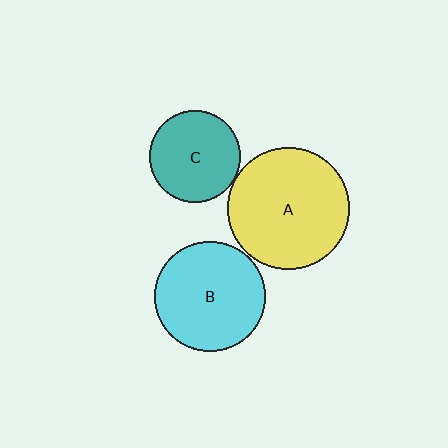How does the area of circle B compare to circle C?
Approximately 1.4 times.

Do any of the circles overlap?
No, none of the circles overlap.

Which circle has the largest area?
Circle A (yellow).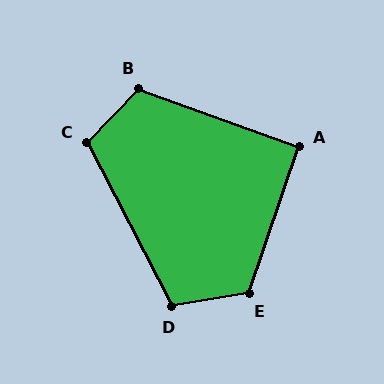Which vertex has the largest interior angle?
E, at approximately 119 degrees.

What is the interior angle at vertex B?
Approximately 114 degrees (obtuse).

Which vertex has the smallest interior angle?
A, at approximately 91 degrees.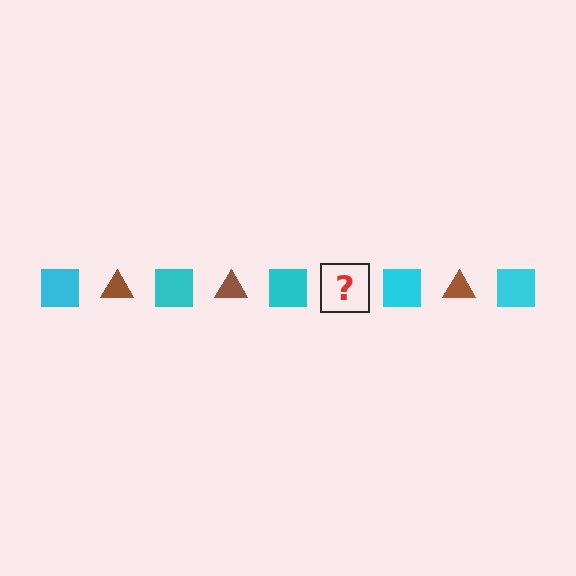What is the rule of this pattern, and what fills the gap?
The rule is that the pattern alternates between cyan square and brown triangle. The gap should be filled with a brown triangle.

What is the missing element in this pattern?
The missing element is a brown triangle.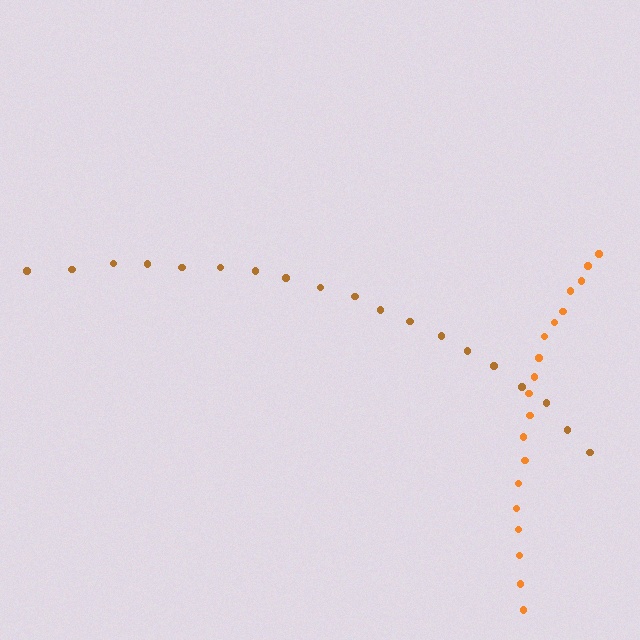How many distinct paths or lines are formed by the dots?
There are 2 distinct paths.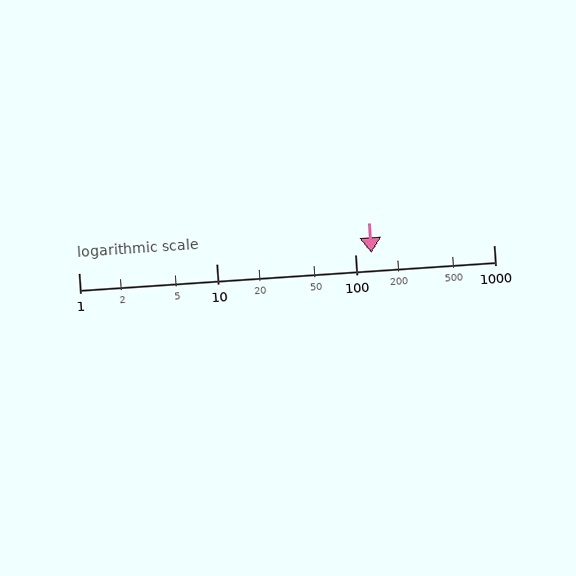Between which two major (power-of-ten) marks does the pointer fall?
The pointer is between 100 and 1000.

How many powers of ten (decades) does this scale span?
The scale spans 3 decades, from 1 to 1000.